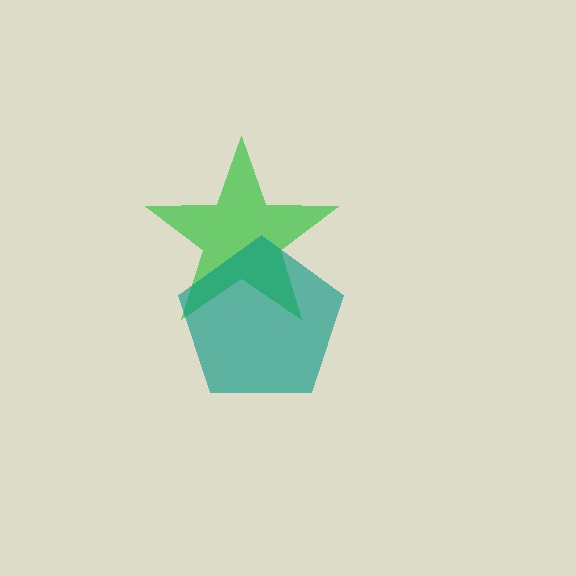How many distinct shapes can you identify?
There are 2 distinct shapes: a green star, a teal pentagon.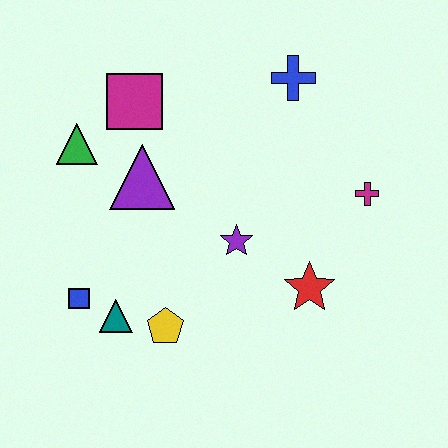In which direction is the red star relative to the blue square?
The red star is to the right of the blue square.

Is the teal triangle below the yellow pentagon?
No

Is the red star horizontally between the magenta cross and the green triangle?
Yes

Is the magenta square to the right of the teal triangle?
Yes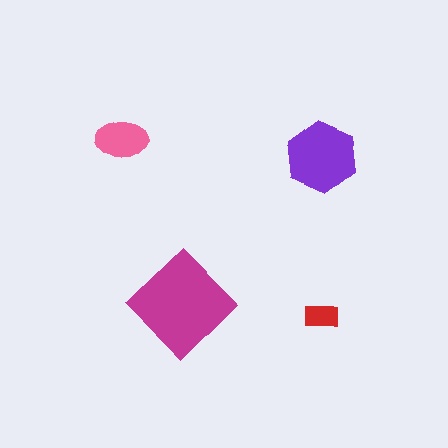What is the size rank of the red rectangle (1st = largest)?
4th.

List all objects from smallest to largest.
The red rectangle, the pink ellipse, the purple hexagon, the magenta diamond.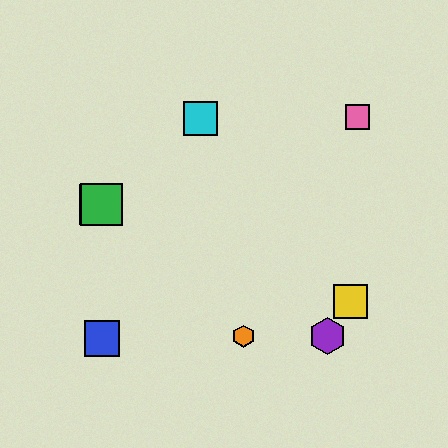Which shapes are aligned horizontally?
The red square, the green square are aligned horizontally.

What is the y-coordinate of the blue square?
The blue square is at y≈338.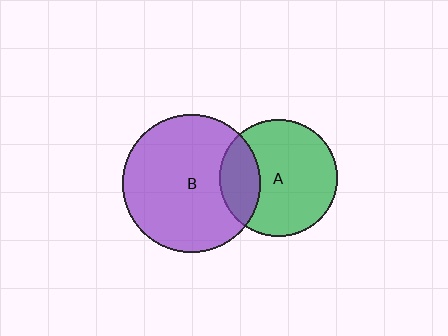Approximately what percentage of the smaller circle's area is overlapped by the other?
Approximately 25%.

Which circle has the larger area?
Circle B (purple).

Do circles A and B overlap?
Yes.